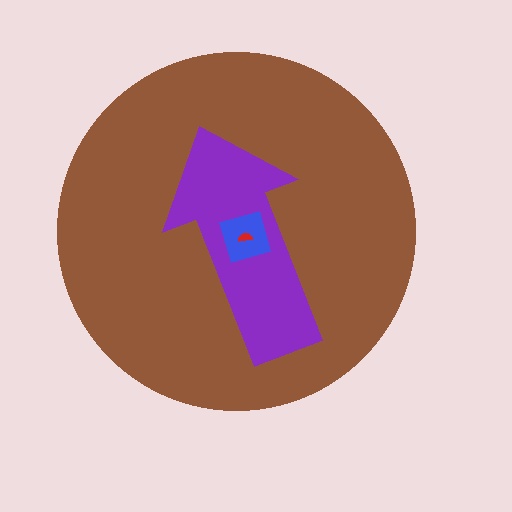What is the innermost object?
The red semicircle.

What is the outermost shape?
The brown circle.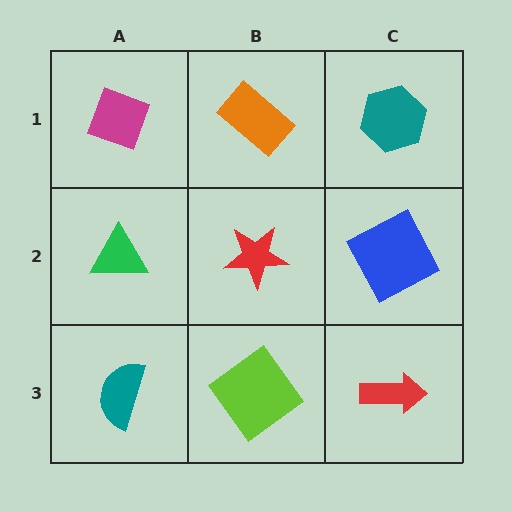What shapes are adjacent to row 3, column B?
A red star (row 2, column B), a teal semicircle (row 3, column A), a red arrow (row 3, column C).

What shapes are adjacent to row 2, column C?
A teal hexagon (row 1, column C), a red arrow (row 3, column C), a red star (row 2, column B).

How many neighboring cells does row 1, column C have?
2.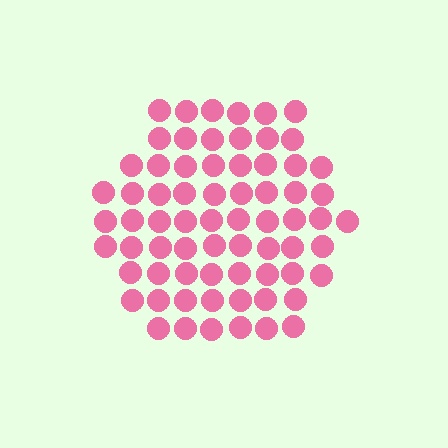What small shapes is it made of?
It is made of small circles.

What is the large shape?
The large shape is a hexagon.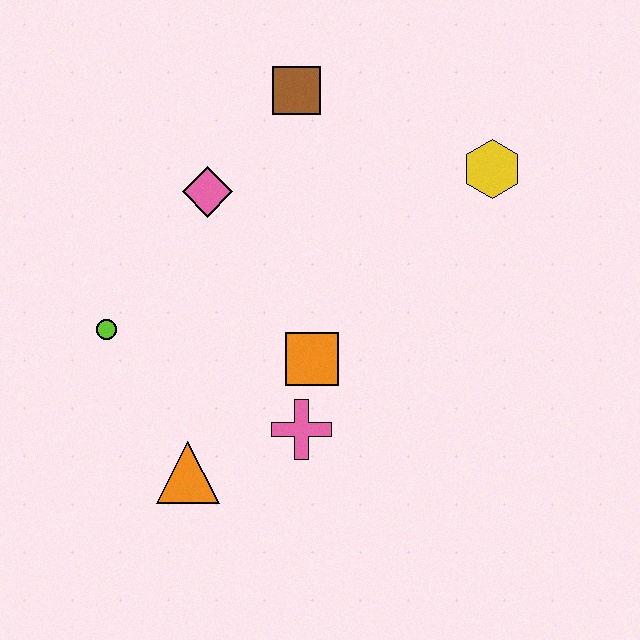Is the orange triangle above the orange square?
No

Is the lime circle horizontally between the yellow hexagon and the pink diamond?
No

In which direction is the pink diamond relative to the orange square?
The pink diamond is above the orange square.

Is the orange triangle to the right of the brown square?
No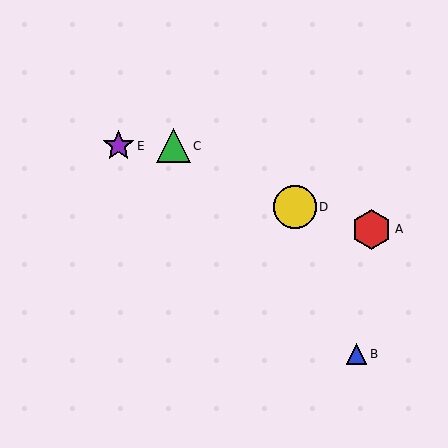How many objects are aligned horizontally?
2 objects (C, E) are aligned horizontally.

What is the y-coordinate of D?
Object D is at y≈207.